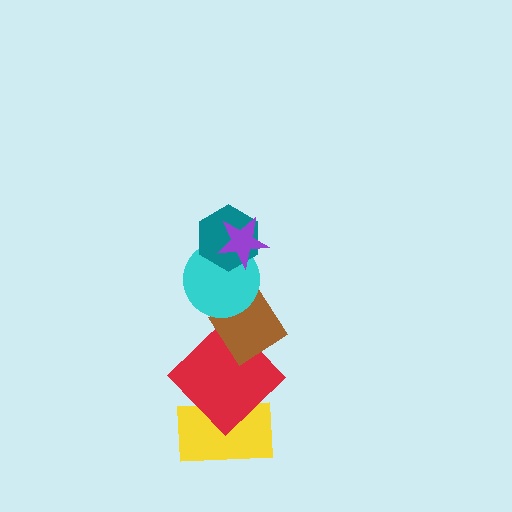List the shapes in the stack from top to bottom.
From top to bottom: the purple star, the teal hexagon, the cyan circle, the brown diamond, the red diamond, the yellow rectangle.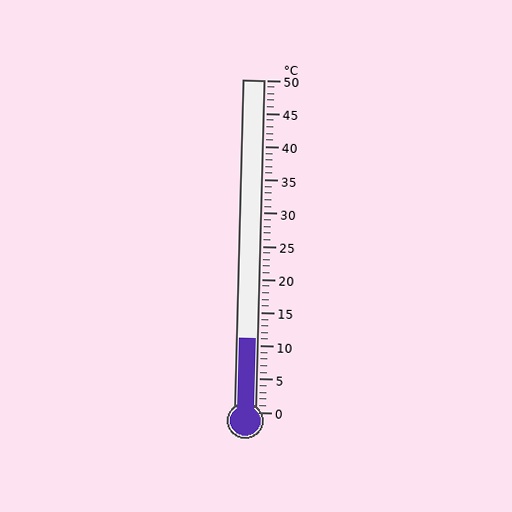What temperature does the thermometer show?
The thermometer shows approximately 11°C.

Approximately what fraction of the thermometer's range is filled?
The thermometer is filled to approximately 20% of its range.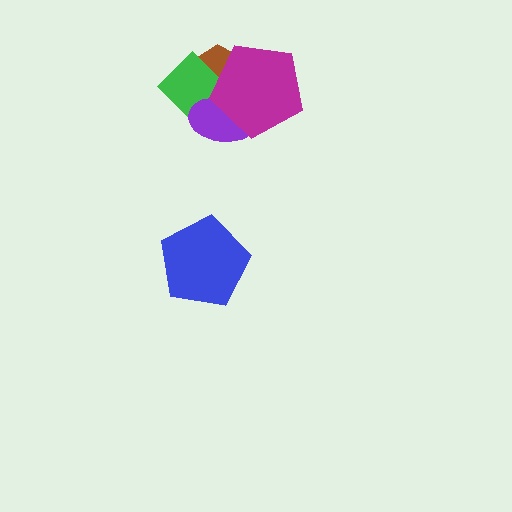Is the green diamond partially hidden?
Yes, it is partially covered by another shape.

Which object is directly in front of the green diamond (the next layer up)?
The purple ellipse is directly in front of the green diamond.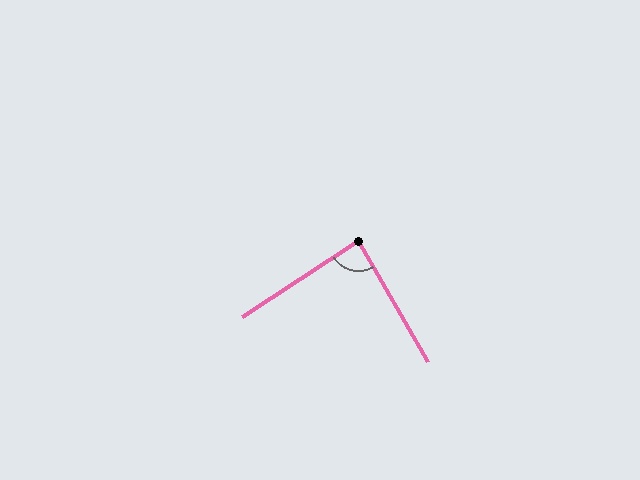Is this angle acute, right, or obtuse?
It is approximately a right angle.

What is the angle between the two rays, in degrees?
Approximately 87 degrees.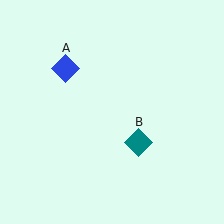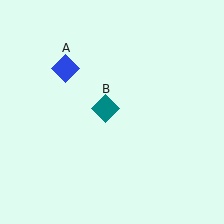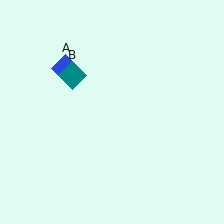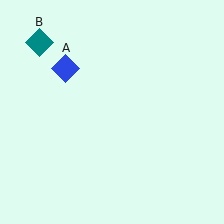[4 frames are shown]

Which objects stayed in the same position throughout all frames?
Blue diamond (object A) remained stationary.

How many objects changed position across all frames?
1 object changed position: teal diamond (object B).